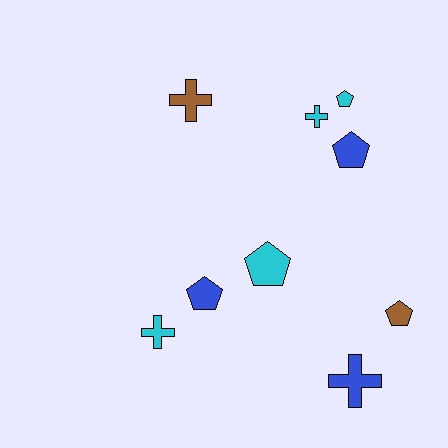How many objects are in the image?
There are 9 objects.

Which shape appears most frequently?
Pentagon, with 5 objects.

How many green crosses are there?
There are no green crosses.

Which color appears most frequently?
Cyan, with 4 objects.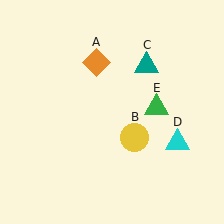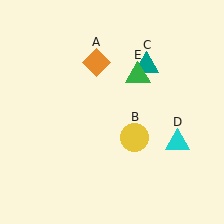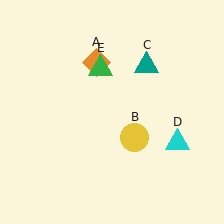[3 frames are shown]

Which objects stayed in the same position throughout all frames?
Orange diamond (object A) and yellow circle (object B) and teal triangle (object C) and cyan triangle (object D) remained stationary.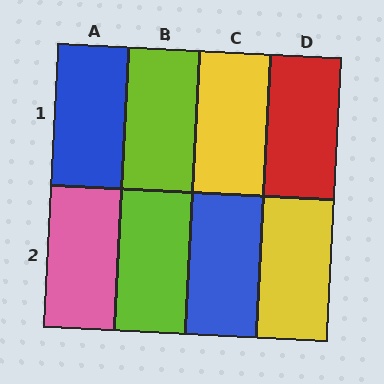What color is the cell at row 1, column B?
Lime.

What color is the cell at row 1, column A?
Blue.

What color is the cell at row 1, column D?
Red.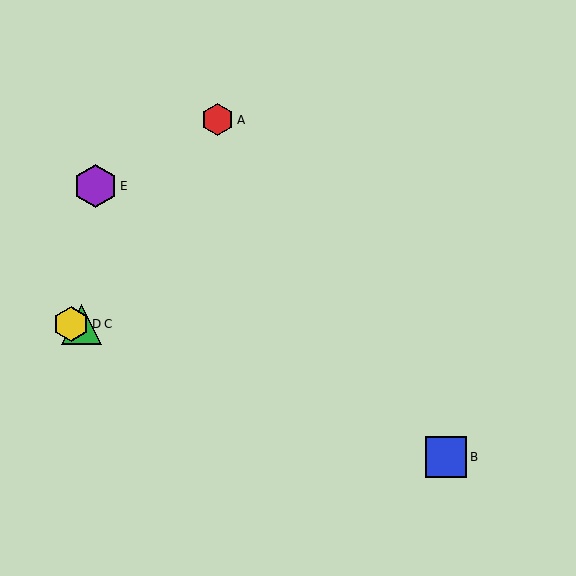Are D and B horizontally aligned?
No, D is at y≈324 and B is at y≈457.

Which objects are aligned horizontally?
Objects C, D are aligned horizontally.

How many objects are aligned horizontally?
2 objects (C, D) are aligned horizontally.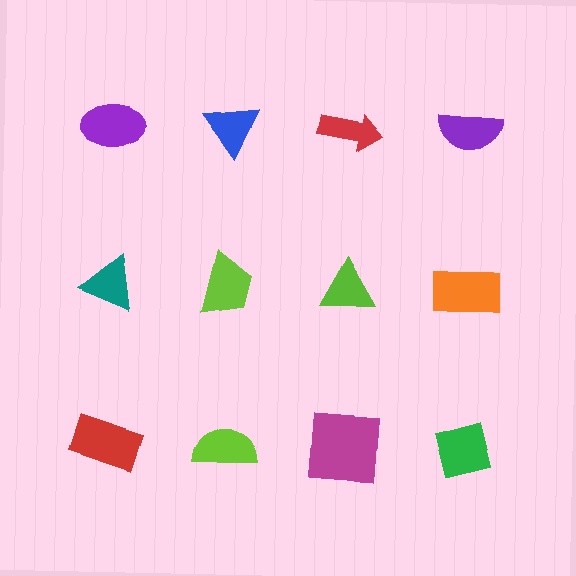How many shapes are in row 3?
4 shapes.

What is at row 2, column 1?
A teal triangle.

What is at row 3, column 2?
A lime semicircle.